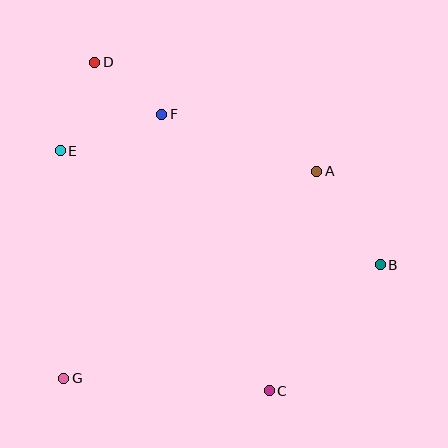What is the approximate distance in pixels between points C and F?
The distance between C and F is approximately 297 pixels.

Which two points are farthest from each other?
Points C and D are farthest from each other.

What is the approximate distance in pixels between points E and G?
The distance between E and G is approximately 228 pixels.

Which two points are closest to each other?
Points D and F are closest to each other.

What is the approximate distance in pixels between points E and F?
The distance between E and F is approximately 108 pixels.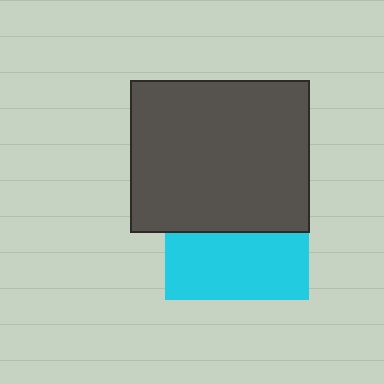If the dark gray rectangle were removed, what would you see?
You would see the complete cyan square.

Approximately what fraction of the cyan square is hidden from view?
Roughly 54% of the cyan square is hidden behind the dark gray rectangle.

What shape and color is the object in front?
The object in front is a dark gray rectangle.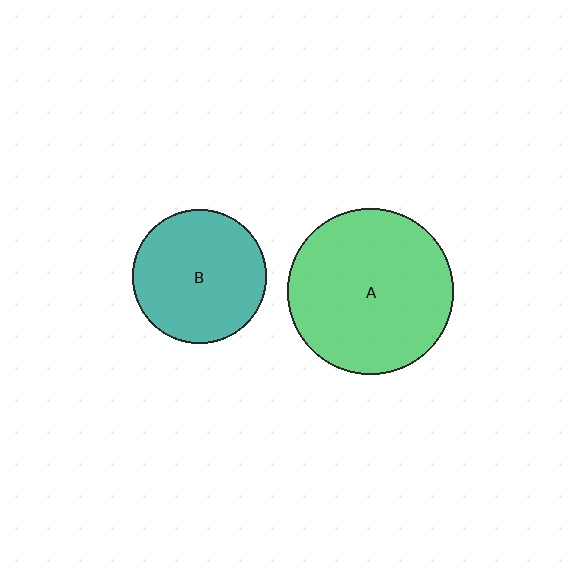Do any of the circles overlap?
No, none of the circles overlap.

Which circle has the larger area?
Circle A (green).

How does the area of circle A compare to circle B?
Approximately 1.5 times.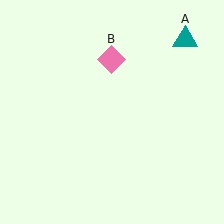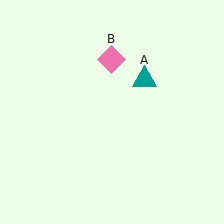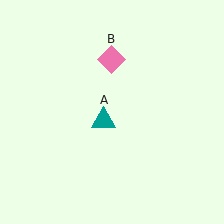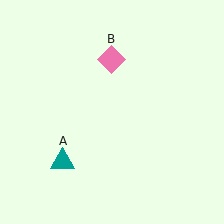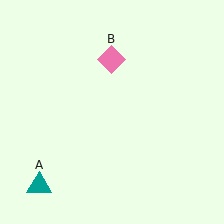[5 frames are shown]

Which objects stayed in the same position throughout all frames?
Pink diamond (object B) remained stationary.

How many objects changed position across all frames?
1 object changed position: teal triangle (object A).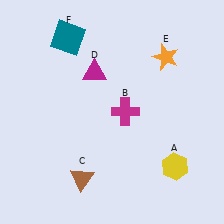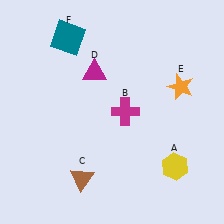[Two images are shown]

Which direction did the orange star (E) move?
The orange star (E) moved down.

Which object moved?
The orange star (E) moved down.